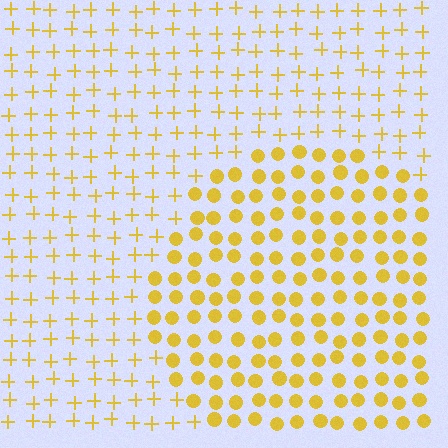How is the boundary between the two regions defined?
The boundary is defined by a change in element shape: circles inside vs. plus signs outside. All elements share the same color and spacing.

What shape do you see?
I see a circle.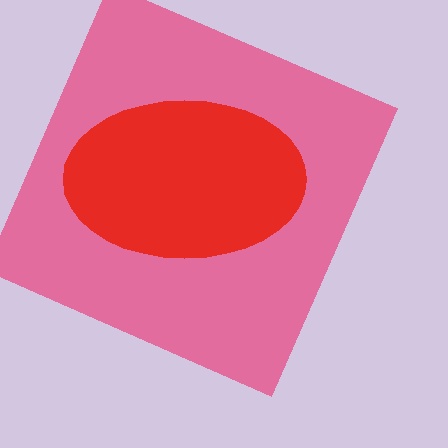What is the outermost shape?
The pink square.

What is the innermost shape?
The red ellipse.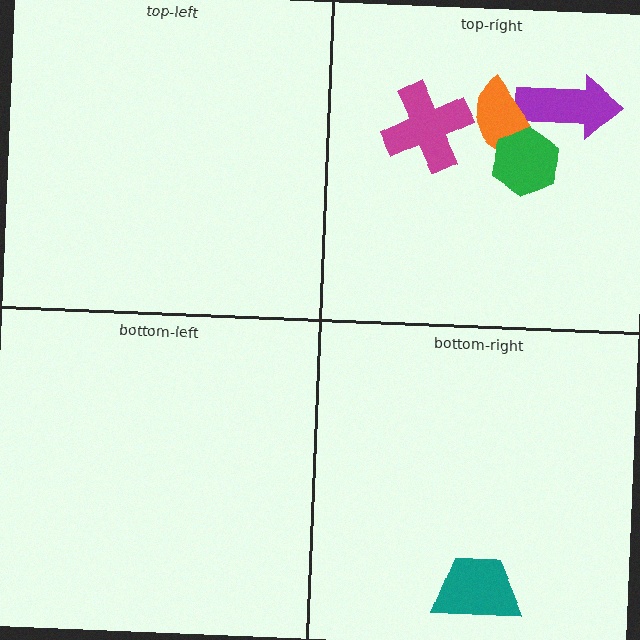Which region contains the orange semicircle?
The top-right region.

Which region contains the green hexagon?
The top-right region.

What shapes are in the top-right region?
The magenta cross, the purple arrow, the orange semicircle, the green hexagon.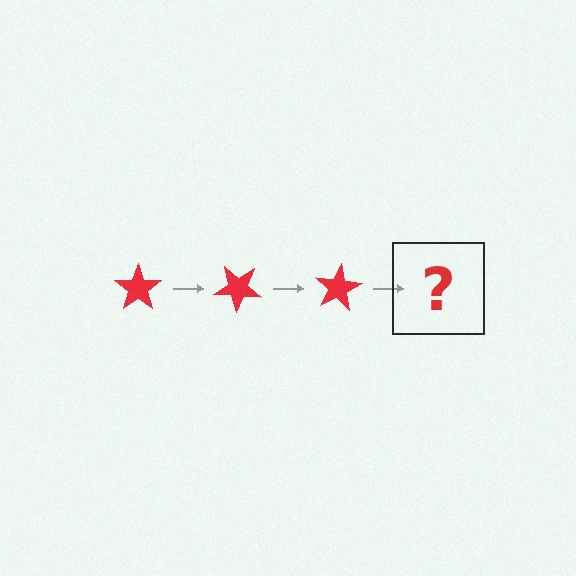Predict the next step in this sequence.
The next step is a red star rotated 120 degrees.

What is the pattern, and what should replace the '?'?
The pattern is that the star rotates 40 degrees each step. The '?' should be a red star rotated 120 degrees.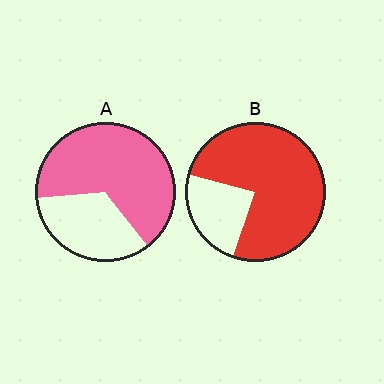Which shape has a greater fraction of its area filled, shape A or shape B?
Shape B.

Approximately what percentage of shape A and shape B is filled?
A is approximately 65% and B is approximately 75%.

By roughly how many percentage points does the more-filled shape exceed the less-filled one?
By roughly 10 percentage points (B over A).